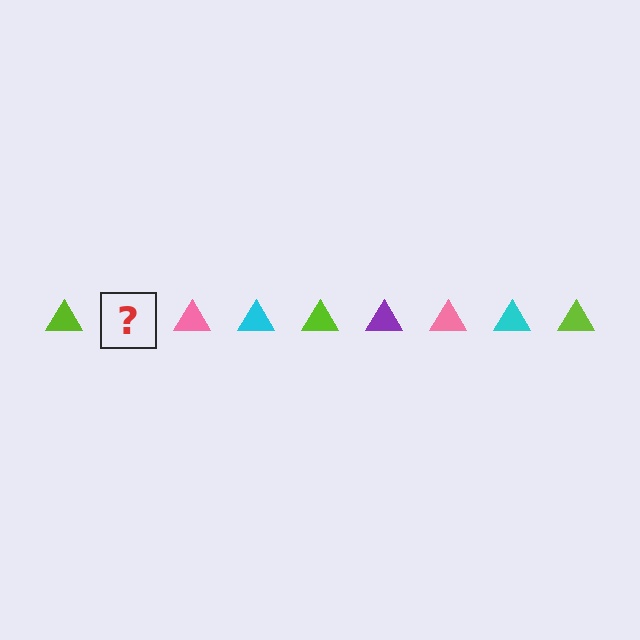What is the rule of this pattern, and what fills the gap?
The rule is that the pattern cycles through lime, purple, pink, cyan triangles. The gap should be filled with a purple triangle.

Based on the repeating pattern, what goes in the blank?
The blank should be a purple triangle.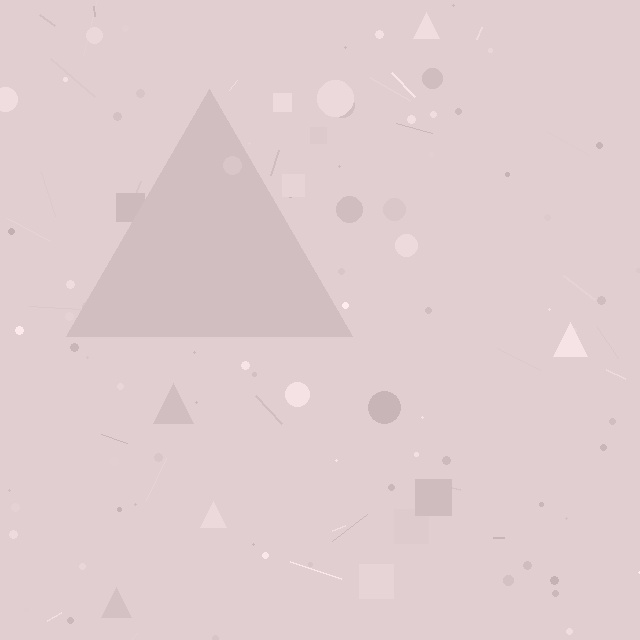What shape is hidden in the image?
A triangle is hidden in the image.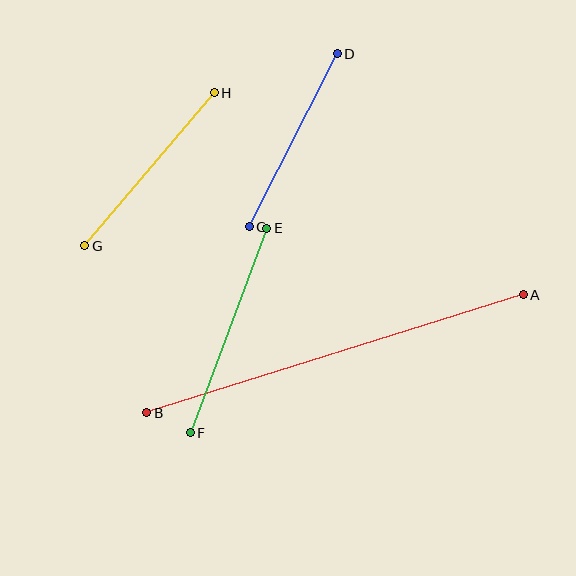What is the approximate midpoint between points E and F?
The midpoint is at approximately (229, 330) pixels.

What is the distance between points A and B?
The distance is approximately 395 pixels.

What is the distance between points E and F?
The distance is approximately 218 pixels.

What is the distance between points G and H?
The distance is approximately 200 pixels.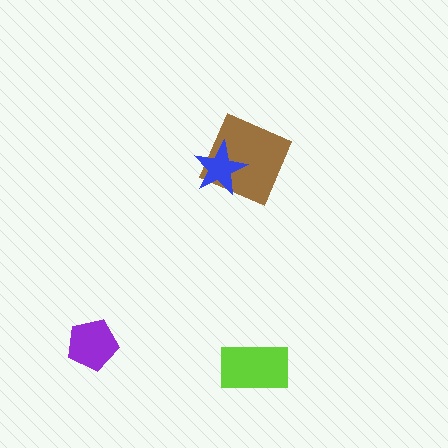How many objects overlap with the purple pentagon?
0 objects overlap with the purple pentagon.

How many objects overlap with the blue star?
1 object overlaps with the blue star.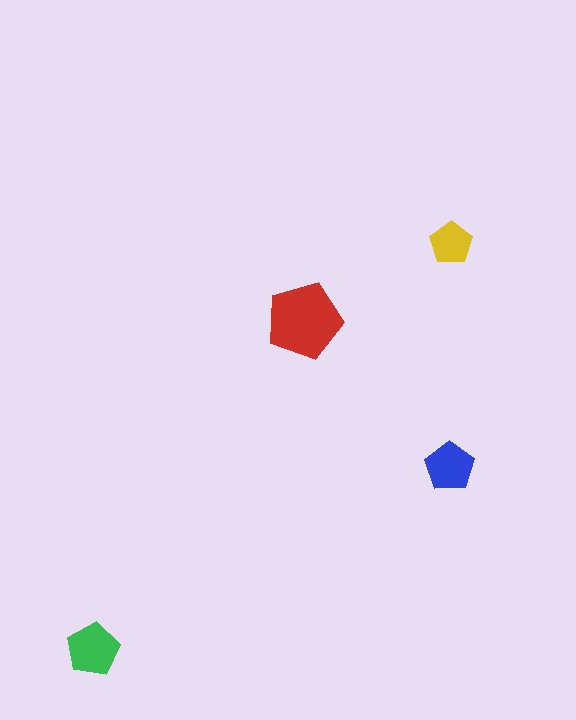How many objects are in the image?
There are 4 objects in the image.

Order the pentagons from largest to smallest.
the red one, the green one, the blue one, the yellow one.